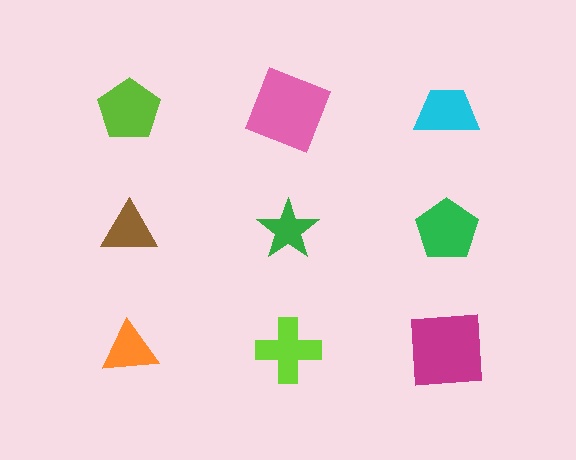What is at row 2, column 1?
A brown triangle.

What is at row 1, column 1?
A lime pentagon.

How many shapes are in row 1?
3 shapes.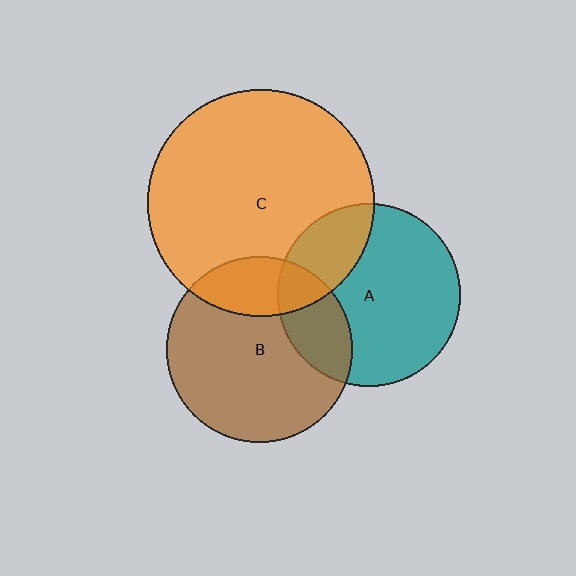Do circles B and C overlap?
Yes.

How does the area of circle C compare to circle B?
Approximately 1.5 times.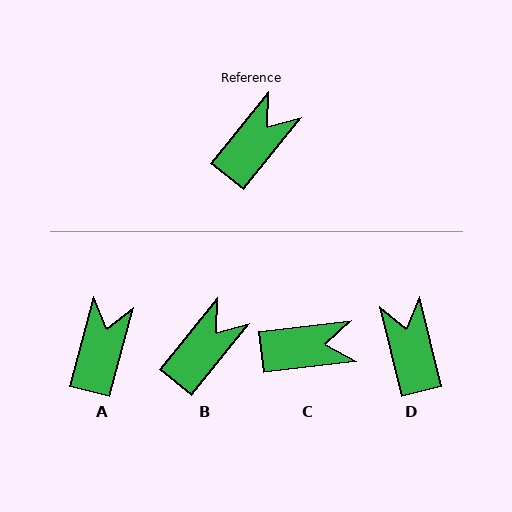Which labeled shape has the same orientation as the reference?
B.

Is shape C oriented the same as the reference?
No, it is off by about 44 degrees.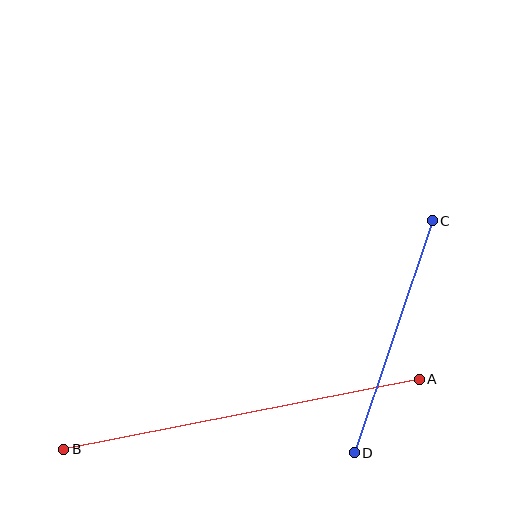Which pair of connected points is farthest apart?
Points A and B are farthest apart.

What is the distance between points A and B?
The distance is approximately 362 pixels.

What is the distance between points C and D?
The distance is approximately 245 pixels.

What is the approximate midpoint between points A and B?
The midpoint is at approximately (242, 414) pixels.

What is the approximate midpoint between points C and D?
The midpoint is at approximately (393, 337) pixels.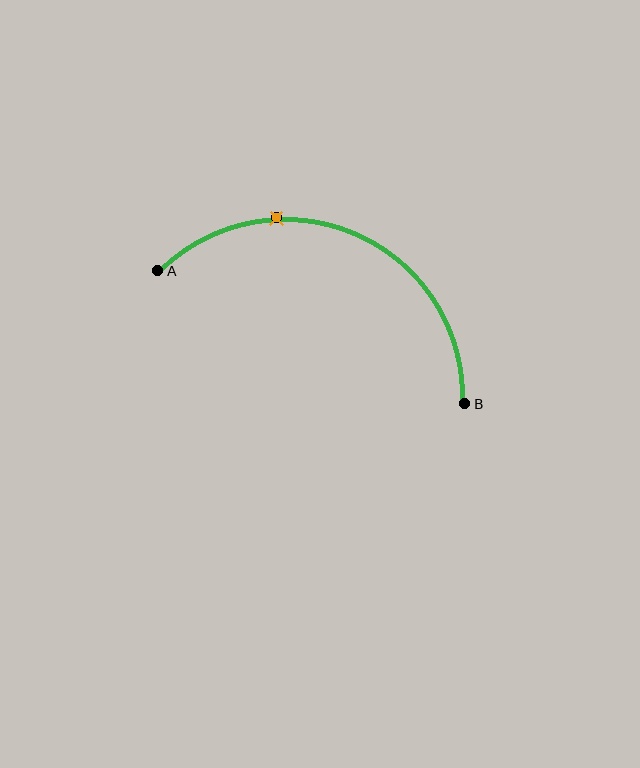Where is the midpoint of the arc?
The arc midpoint is the point on the curve farthest from the straight line joining A and B. It sits above that line.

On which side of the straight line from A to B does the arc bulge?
The arc bulges above the straight line connecting A and B.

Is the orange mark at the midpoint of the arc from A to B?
No. The orange mark lies on the arc but is closer to endpoint A. The arc midpoint would be at the point on the curve equidistant along the arc from both A and B.